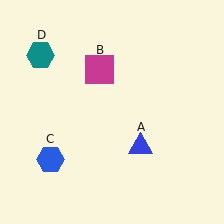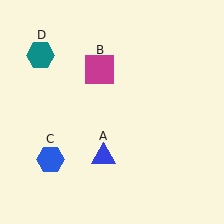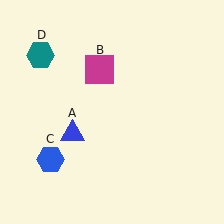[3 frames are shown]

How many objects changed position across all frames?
1 object changed position: blue triangle (object A).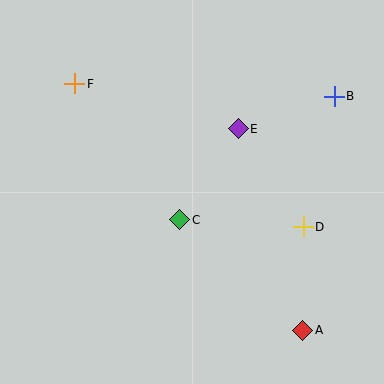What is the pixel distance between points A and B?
The distance between A and B is 236 pixels.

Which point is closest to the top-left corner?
Point F is closest to the top-left corner.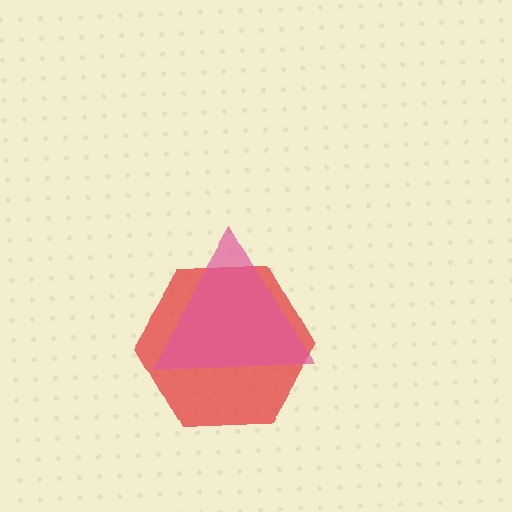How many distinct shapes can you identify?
There are 2 distinct shapes: a red hexagon, a pink triangle.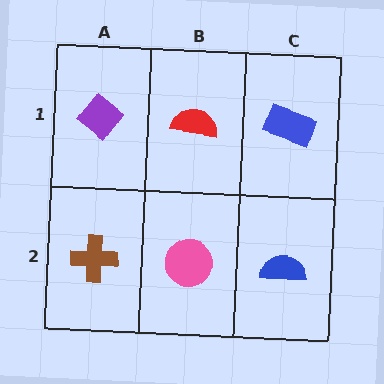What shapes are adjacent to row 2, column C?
A blue rectangle (row 1, column C), a pink circle (row 2, column B).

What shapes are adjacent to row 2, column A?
A purple diamond (row 1, column A), a pink circle (row 2, column B).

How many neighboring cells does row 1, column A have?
2.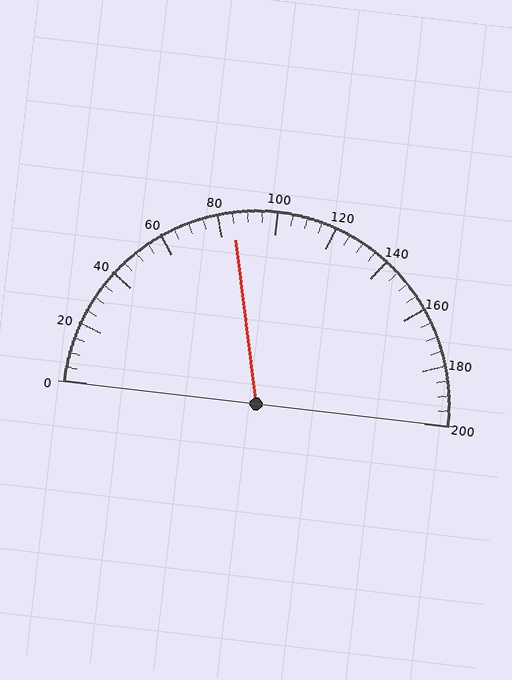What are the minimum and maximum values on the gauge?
The gauge ranges from 0 to 200.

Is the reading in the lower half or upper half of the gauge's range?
The reading is in the lower half of the range (0 to 200).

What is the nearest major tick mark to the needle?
The nearest major tick mark is 80.